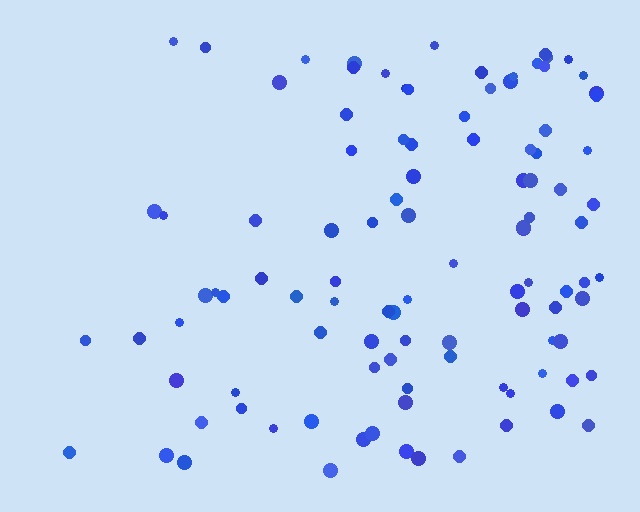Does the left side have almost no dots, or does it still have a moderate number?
Still a moderate number, just noticeably fewer than the right.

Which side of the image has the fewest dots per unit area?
The left.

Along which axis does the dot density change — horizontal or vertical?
Horizontal.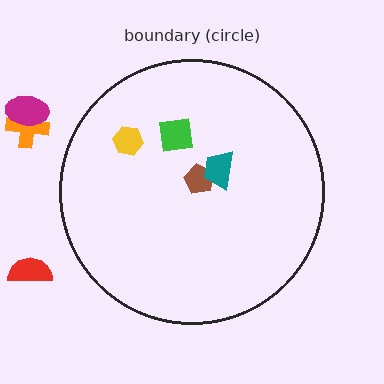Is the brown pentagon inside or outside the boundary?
Inside.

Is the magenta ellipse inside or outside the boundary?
Outside.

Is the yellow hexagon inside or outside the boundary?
Inside.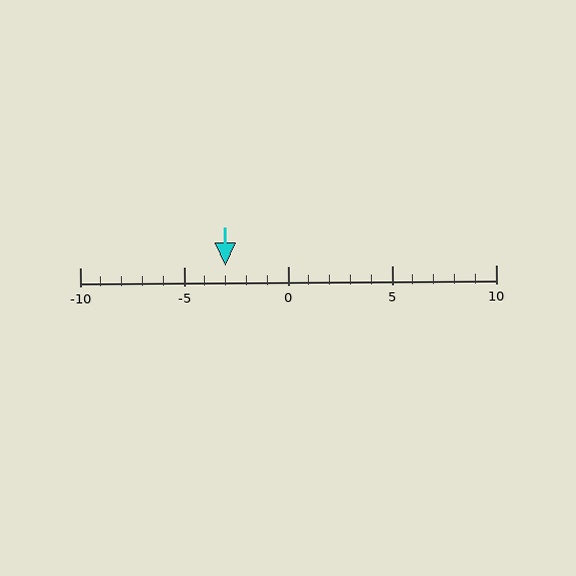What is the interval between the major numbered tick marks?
The major tick marks are spaced 5 units apart.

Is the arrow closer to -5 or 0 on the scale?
The arrow is closer to -5.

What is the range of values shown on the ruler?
The ruler shows values from -10 to 10.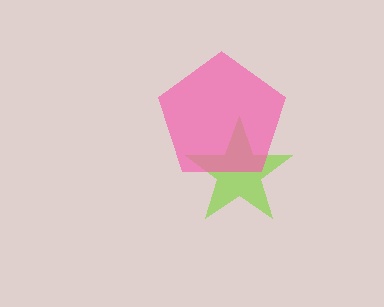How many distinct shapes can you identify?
There are 2 distinct shapes: a lime star, a pink pentagon.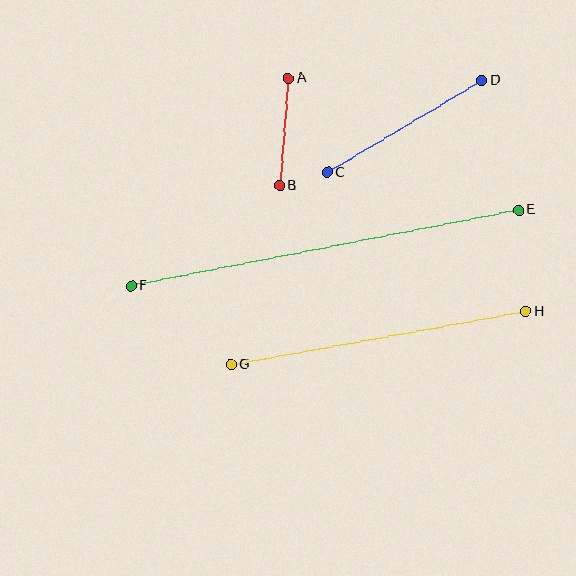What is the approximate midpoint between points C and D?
The midpoint is at approximately (405, 126) pixels.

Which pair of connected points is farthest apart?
Points E and F are farthest apart.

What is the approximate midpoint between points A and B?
The midpoint is at approximately (284, 132) pixels.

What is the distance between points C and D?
The distance is approximately 180 pixels.